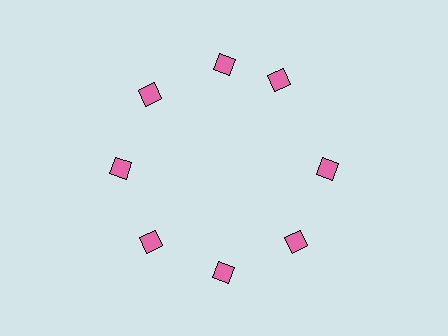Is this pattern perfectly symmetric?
No. The 8 pink diamonds are arranged in a ring, but one element near the 2 o'clock position is rotated out of alignment along the ring, breaking the 8-fold rotational symmetry.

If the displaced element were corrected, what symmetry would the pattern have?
It would have 8-fold rotational symmetry — the pattern would map onto itself every 45 degrees.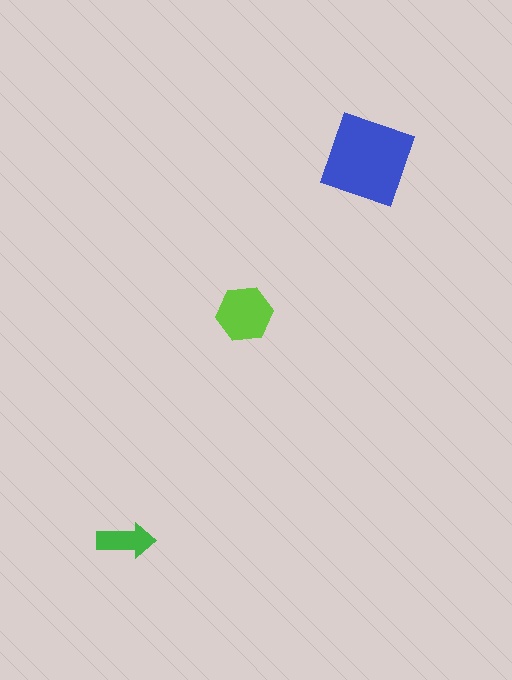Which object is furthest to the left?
The green arrow is leftmost.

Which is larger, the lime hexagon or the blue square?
The blue square.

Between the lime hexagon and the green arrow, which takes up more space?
The lime hexagon.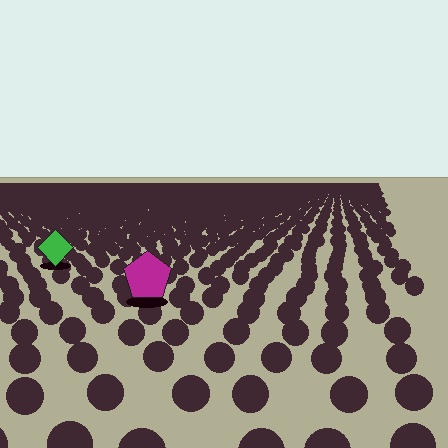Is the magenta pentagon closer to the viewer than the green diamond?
Yes. The magenta pentagon is closer — you can tell from the texture gradient: the ground texture is coarser near it.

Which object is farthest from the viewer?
The green diamond is farthest from the viewer. It appears smaller and the ground texture around it is denser.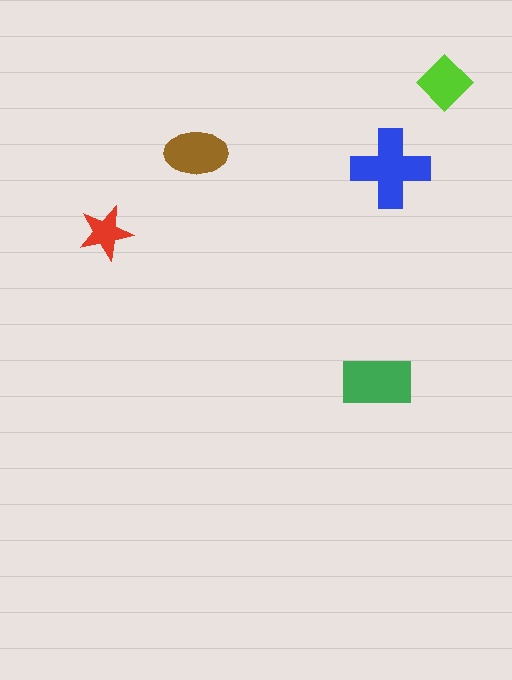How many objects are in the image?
There are 5 objects in the image.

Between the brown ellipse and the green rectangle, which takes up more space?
The green rectangle.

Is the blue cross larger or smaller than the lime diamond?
Larger.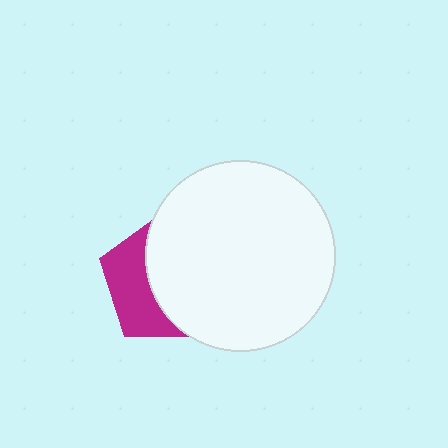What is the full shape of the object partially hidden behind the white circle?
The partially hidden object is a magenta pentagon.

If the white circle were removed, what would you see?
You would see the complete magenta pentagon.